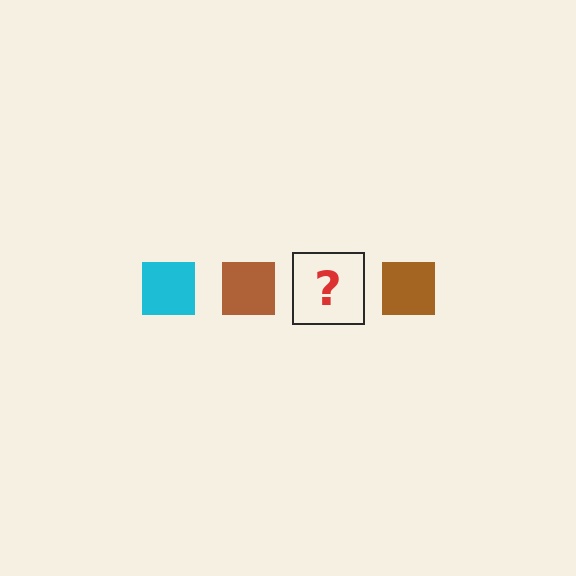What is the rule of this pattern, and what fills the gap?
The rule is that the pattern cycles through cyan, brown squares. The gap should be filled with a cyan square.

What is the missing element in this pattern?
The missing element is a cyan square.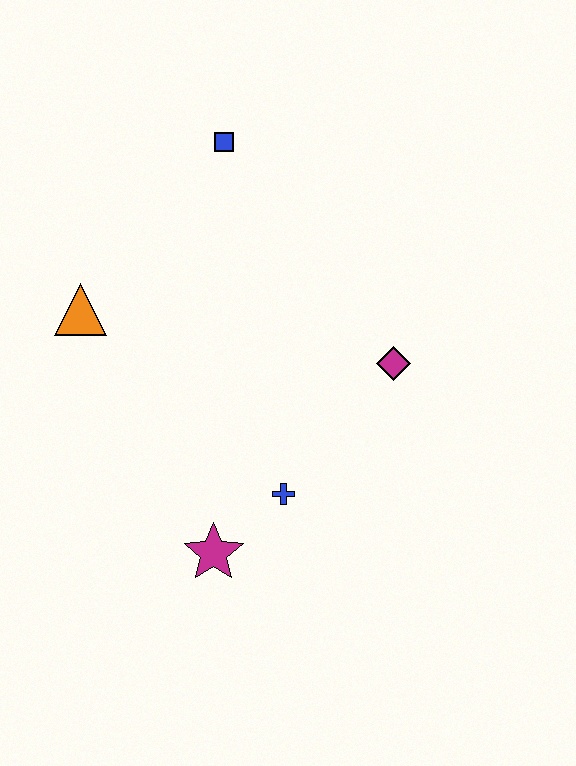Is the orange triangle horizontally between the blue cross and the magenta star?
No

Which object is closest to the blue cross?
The magenta star is closest to the blue cross.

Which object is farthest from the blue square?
The magenta star is farthest from the blue square.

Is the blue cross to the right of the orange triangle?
Yes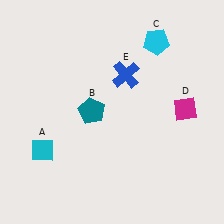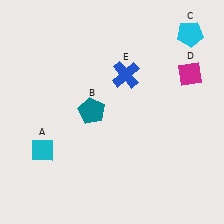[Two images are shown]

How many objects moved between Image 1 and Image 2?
2 objects moved between the two images.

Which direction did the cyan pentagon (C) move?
The cyan pentagon (C) moved right.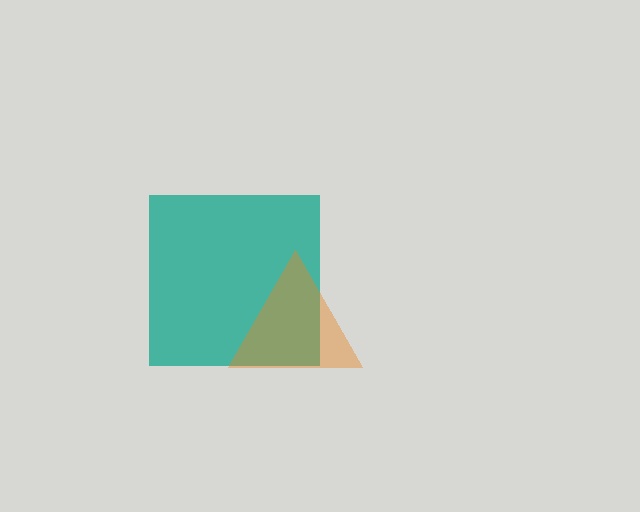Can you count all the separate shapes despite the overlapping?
Yes, there are 2 separate shapes.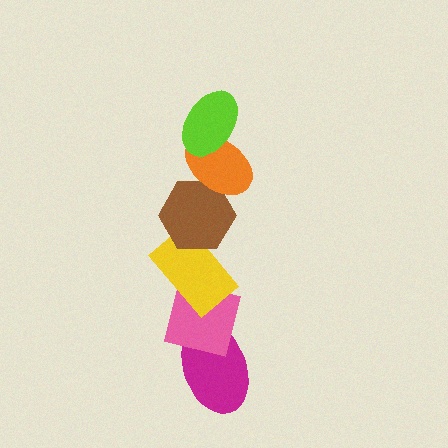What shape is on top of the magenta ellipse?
The pink square is on top of the magenta ellipse.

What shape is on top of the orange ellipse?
The lime ellipse is on top of the orange ellipse.